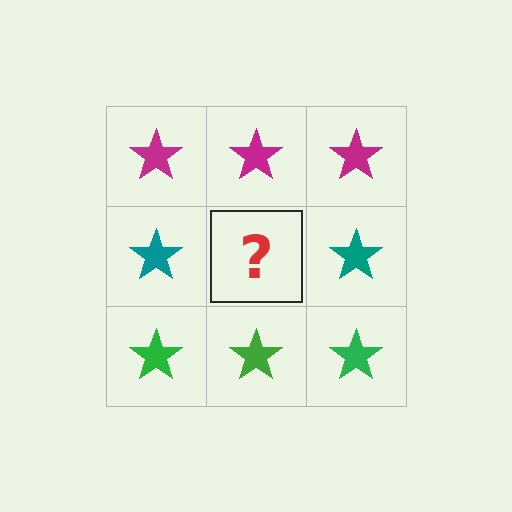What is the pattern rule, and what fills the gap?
The rule is that each row has a consistent color. The gap should be filled with a teal star.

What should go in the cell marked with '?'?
The missing cell should contain a teal star.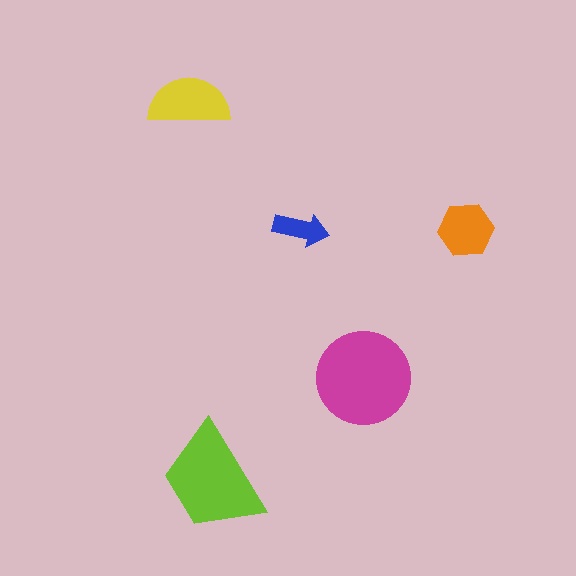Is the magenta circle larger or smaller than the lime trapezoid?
Larger.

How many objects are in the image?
There are 5 objects in the image.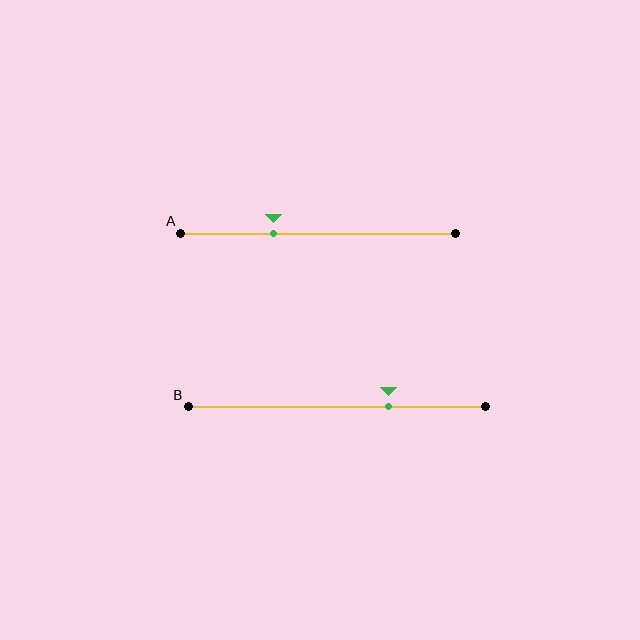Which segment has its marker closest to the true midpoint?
Segment A has its marker closest to the true midpoint.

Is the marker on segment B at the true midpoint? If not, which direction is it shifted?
No, the marker on segment B is shifted to the right by about 17% of the segment length.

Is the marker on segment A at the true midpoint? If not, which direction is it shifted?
No, the marker on segment A is shifted to the left by about 16% of the segment length.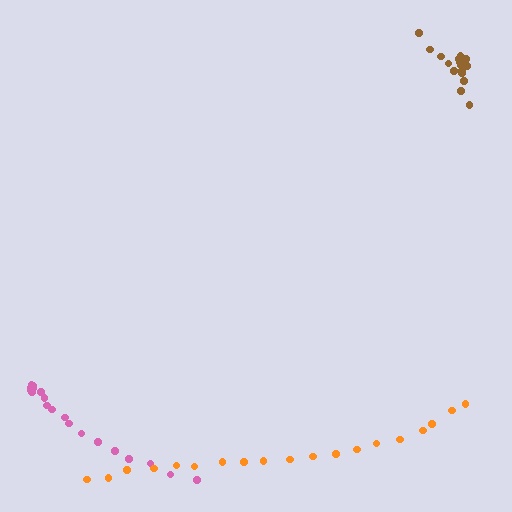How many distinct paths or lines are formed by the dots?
There are 3 distinct paths.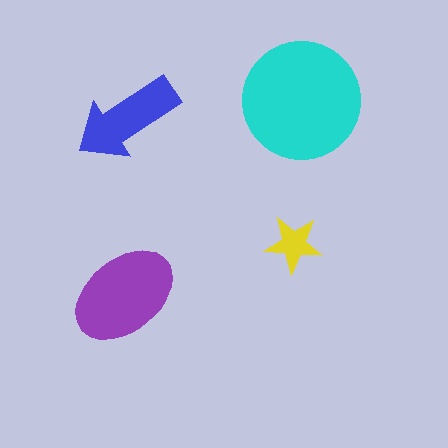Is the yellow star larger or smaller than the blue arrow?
Smaller.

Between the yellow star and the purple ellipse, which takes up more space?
The purple ellipse.